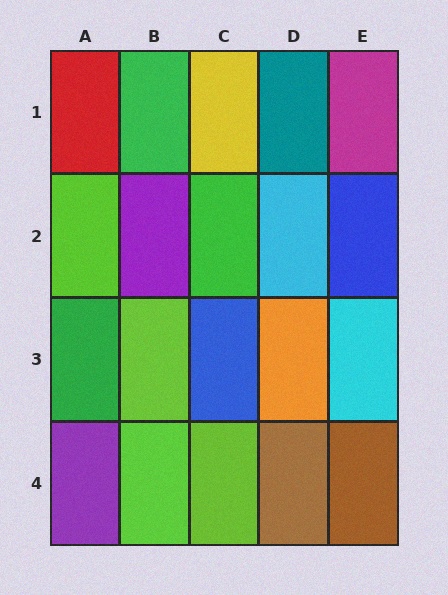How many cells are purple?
2 cells are purple.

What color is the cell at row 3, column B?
Lime.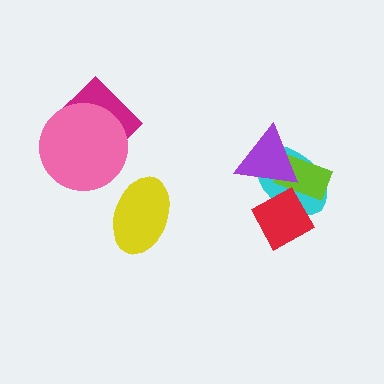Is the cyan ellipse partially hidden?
Yes, it is partially covered by another shape.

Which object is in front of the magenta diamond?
The pink circle is in front of the magenta diamond.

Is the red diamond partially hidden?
Yes, it is partially covered by another shape.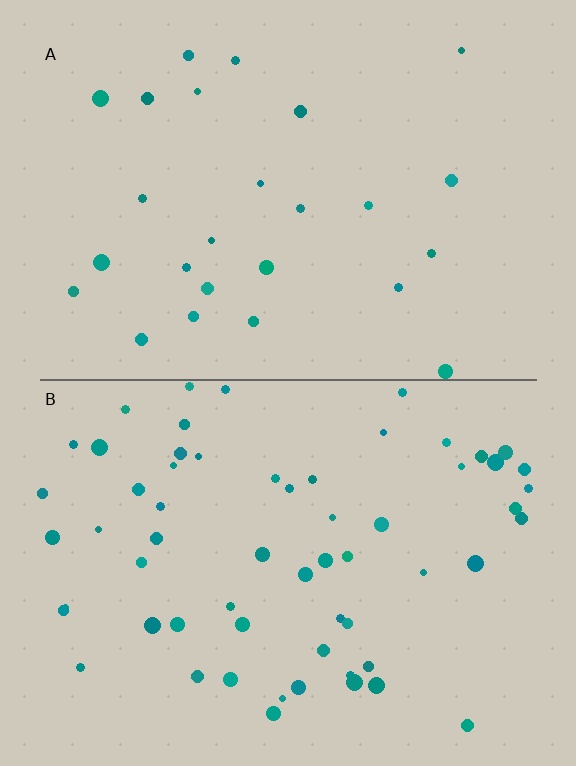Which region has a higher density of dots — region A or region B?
B (the bottom).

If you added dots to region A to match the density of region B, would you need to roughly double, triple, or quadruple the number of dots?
Approximately double.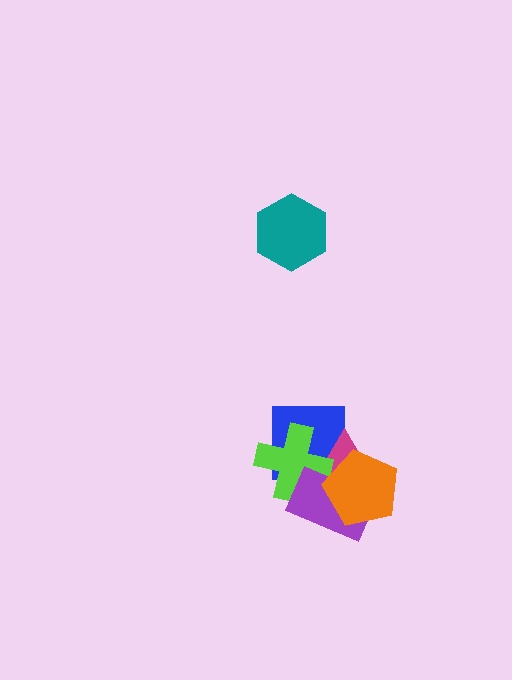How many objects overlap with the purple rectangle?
4 objects overlap with the purple rectangle.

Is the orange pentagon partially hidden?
No, no other shape covers it.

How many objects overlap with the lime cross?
3 objects overlap with the lime cross.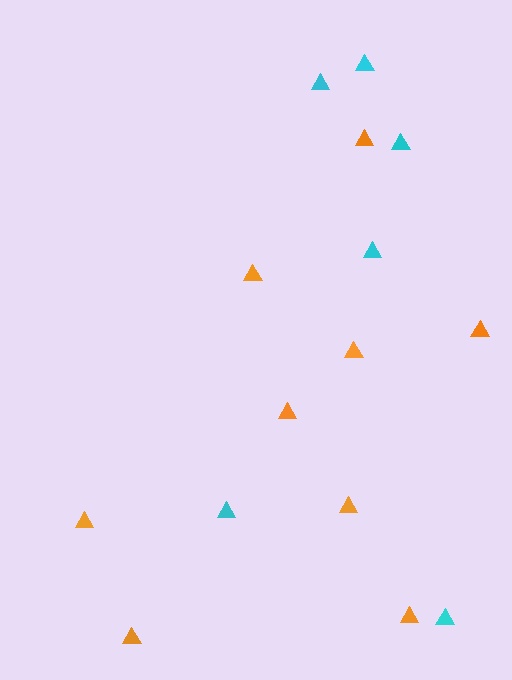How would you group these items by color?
There are 2 groups: one group of cyan triangles (6) and one group of orange triangles (9).